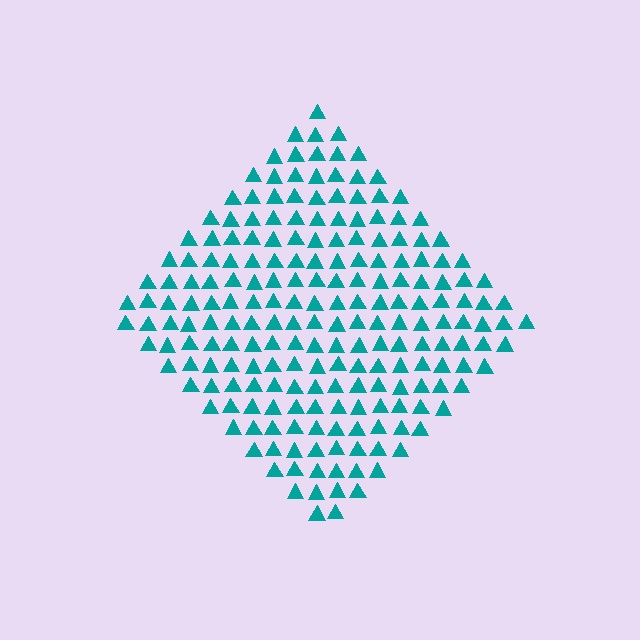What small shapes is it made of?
It is made of small triangles.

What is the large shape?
The large shape is a diamond.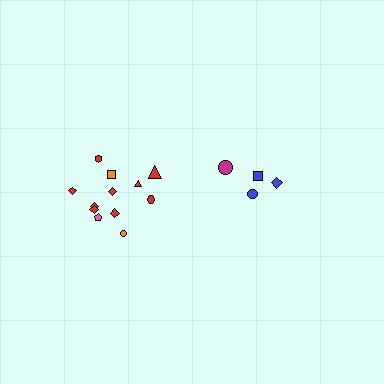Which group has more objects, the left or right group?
The left group.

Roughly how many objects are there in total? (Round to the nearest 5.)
Roughly 15 objects in total.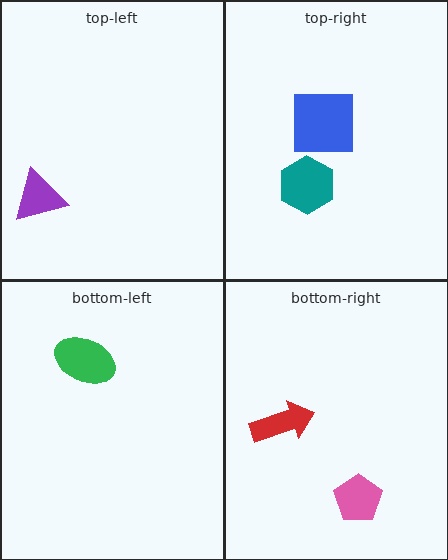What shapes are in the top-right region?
The teal hexagon, the blue square.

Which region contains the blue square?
The top-right region.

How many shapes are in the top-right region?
2.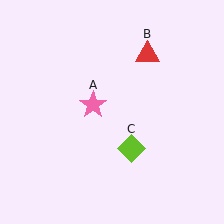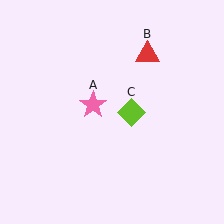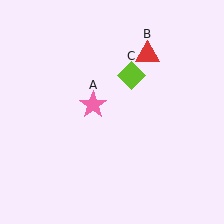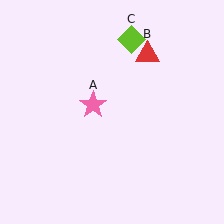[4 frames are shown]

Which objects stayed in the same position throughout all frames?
Pink star (object A) and red triangle (object B) remained stationary.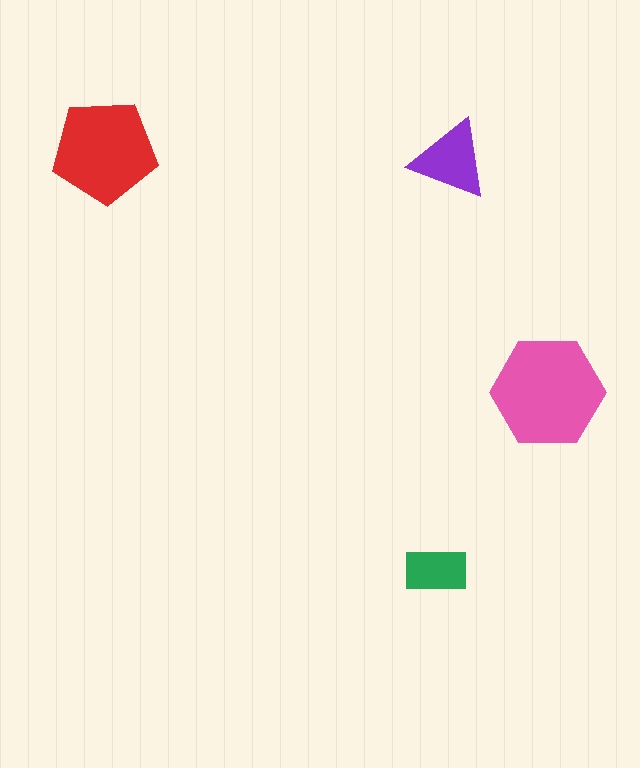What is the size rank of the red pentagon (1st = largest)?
2nd.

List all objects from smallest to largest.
The green rectangle, the purple triangle, the red pentagon, the pink hexagon.